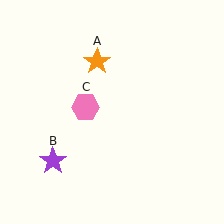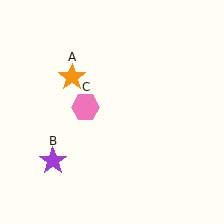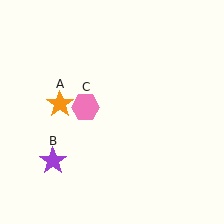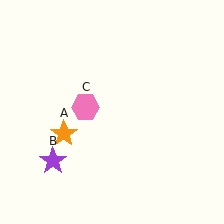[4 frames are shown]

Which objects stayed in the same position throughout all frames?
Purple star (object B) and pink hexagon (object C) remained stationary.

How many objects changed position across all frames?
1 object changed position: orange star (object A).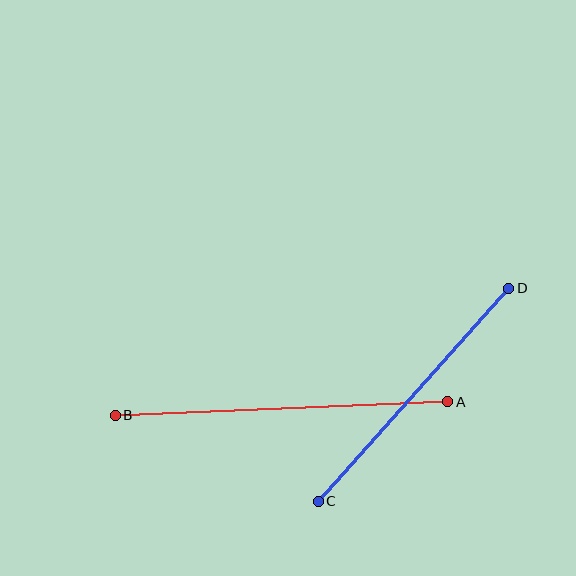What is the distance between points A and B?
The distance is approximately 333 pixels.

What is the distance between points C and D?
The distance is approximately 286 pixels.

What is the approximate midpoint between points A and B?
The midpoint is at approximately (282, 408) pixels.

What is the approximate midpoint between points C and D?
The midpoint is at approximately (413, 395) pixels.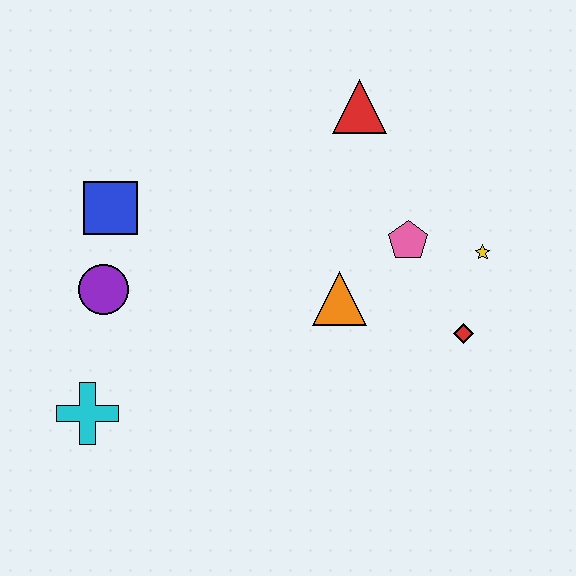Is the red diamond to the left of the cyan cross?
No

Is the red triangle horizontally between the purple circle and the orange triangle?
No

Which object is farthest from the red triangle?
The cyan cross is farthest from the red triangle.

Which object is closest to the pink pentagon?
The yellow star is closest to the pink pentagon.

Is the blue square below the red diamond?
No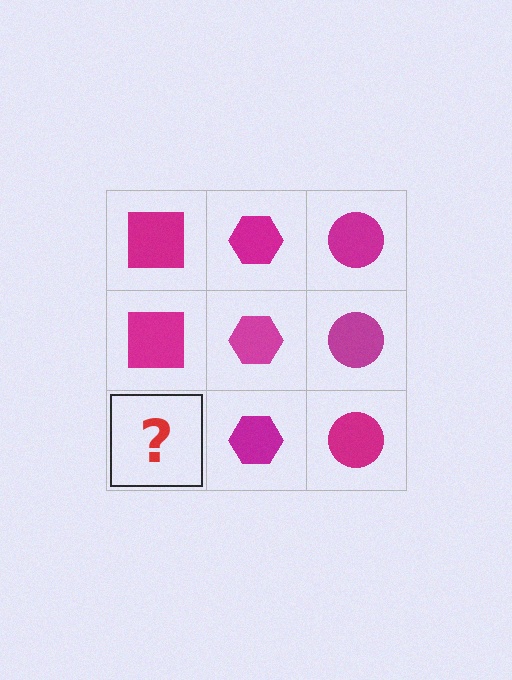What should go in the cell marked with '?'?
The missing cell should contain a magenta square.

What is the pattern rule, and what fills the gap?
The rule is that each column has a consistent shape. The gap should be filled with a magenta square.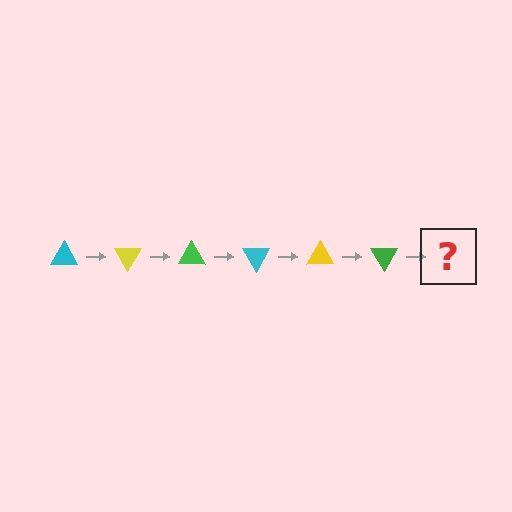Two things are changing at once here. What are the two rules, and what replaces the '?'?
The two rules are that it rotates 60 degrees each step and the color cycles through cyan, yellow, and green. The '?' should be a cyan triangle, rotated 360 degrees from the start.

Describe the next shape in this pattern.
It should be a cyan triangle, rotated 360 degrees from the start.